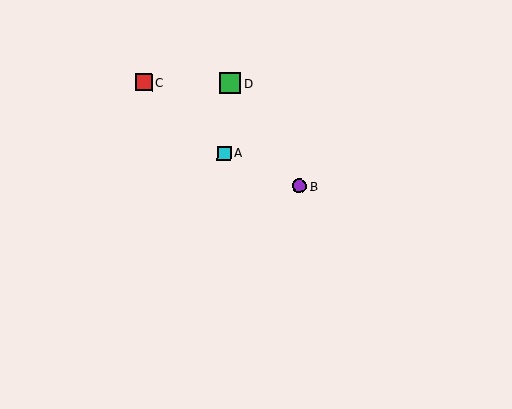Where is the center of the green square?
The center of the green square is at (230, 83).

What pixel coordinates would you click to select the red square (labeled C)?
Click at (144, 82) to select the red square C.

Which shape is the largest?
The green square (labeled D) is the largest.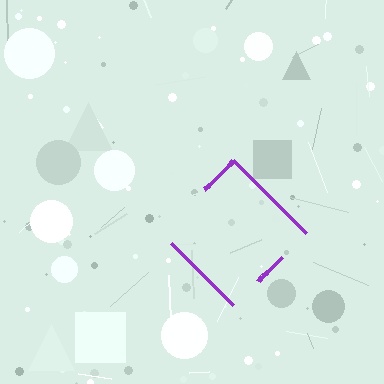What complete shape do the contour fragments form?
The contour fragments form a diamond.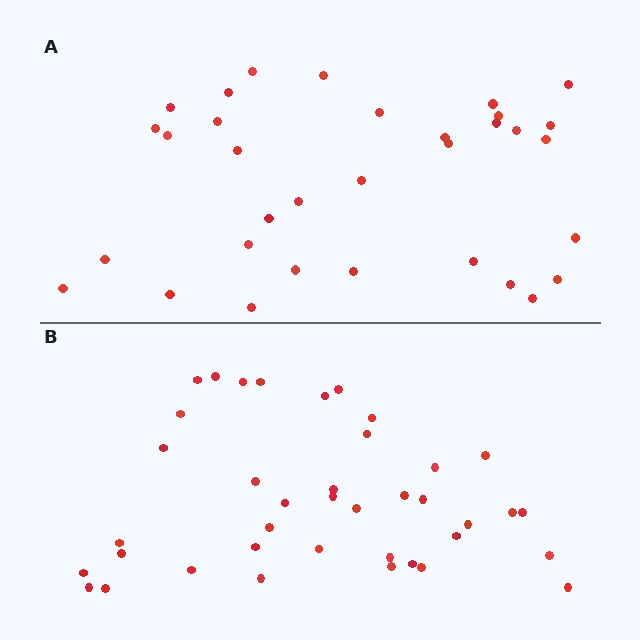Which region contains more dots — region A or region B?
Region B (the bottom region) has more dots.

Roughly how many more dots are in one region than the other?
Region B has about 6 more dots than region A.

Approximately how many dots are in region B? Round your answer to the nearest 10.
About 40 dots. (The exact count is 39, which rounds to 40.)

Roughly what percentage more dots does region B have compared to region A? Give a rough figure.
About 20% more.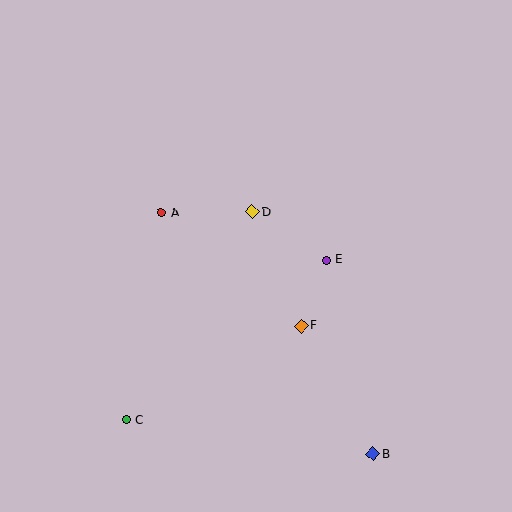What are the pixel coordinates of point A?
Point A is at (161, 213).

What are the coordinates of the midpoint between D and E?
The midpoint between D and E is at (289, 236).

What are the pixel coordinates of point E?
Point E is at (327, 260).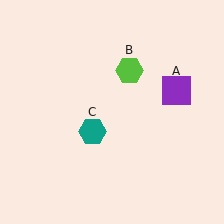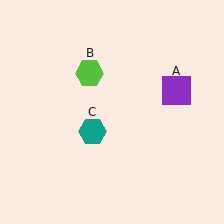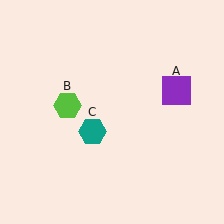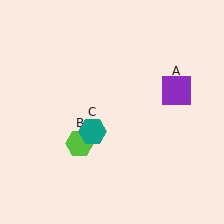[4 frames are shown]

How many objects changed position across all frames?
1 object changed position: lime hexagon (object B).